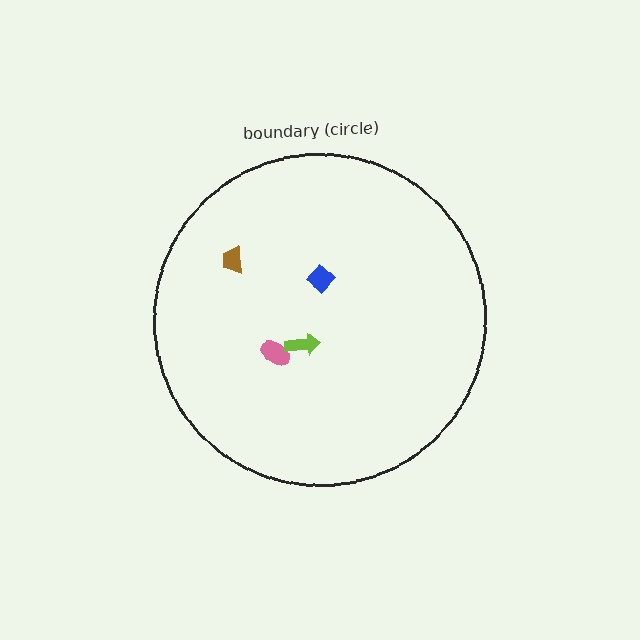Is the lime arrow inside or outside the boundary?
Inside.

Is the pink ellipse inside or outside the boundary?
Inside.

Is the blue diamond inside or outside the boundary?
Inside.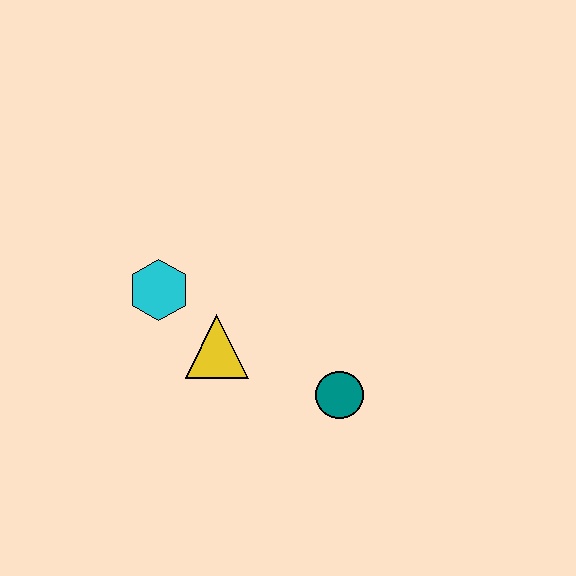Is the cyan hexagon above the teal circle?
Yes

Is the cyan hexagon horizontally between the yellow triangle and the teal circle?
No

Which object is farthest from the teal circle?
The cyan hexagon is farthest from the teal circle.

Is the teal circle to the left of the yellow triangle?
No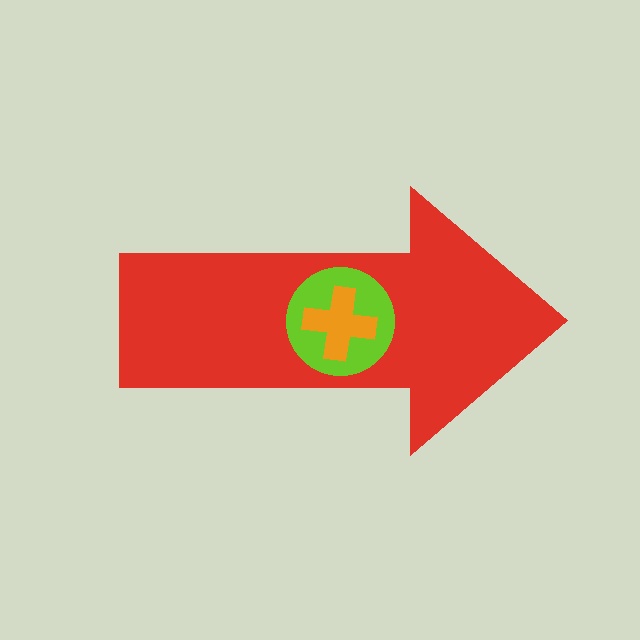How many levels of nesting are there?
3.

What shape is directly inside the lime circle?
The orange cross.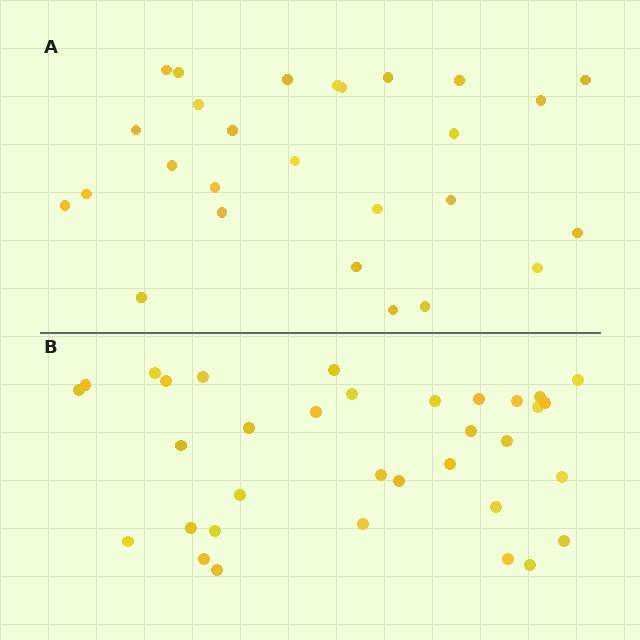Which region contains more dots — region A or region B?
Region B (the bottom region) has more dots.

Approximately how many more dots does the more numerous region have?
Region B has roughly 8 or so more dots than region A.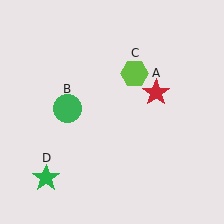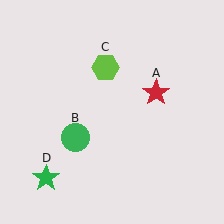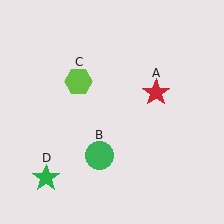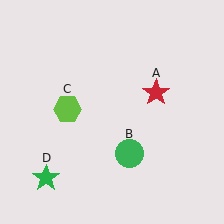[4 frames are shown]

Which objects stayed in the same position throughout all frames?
Red star (object A) and green star (object D) remained stationary.